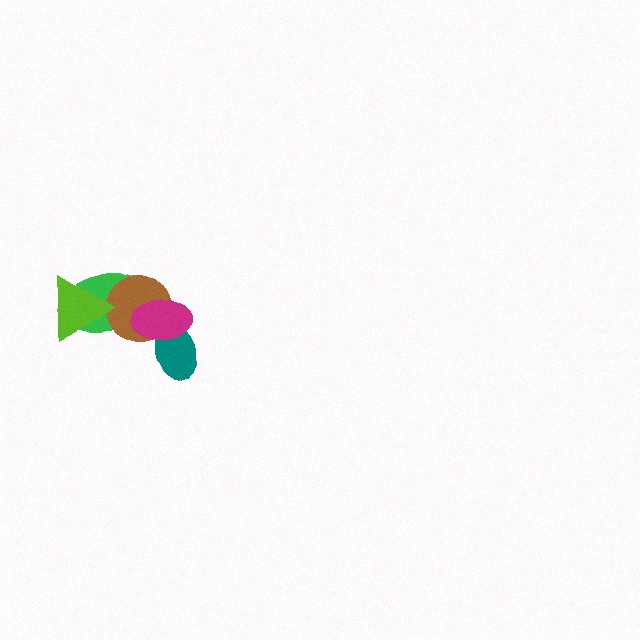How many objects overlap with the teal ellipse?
2 objects overlap with the teal ellipse.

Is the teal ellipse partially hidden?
Yes, it is partially covered by another shape.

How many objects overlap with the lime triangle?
2 objects overlap with the lime triangle.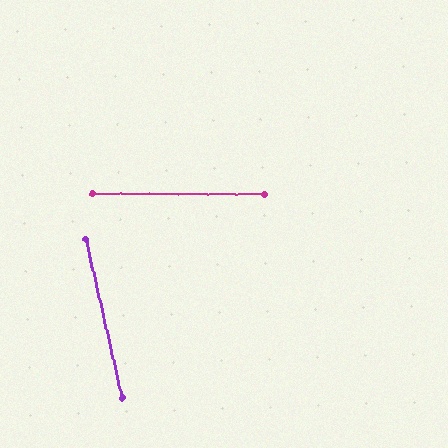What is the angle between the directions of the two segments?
Approximately 77 degrees.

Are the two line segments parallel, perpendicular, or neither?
Neither parallel nor perpendicular — they differ by about 77°.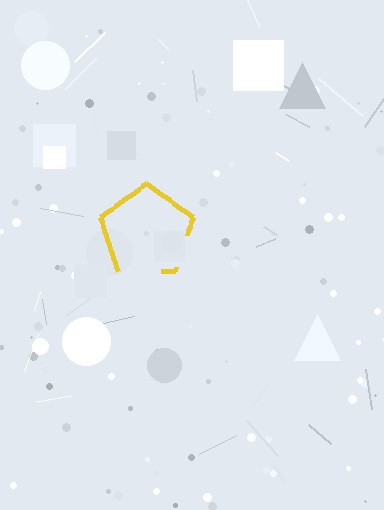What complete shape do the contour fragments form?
The contour fragments form a pentagon.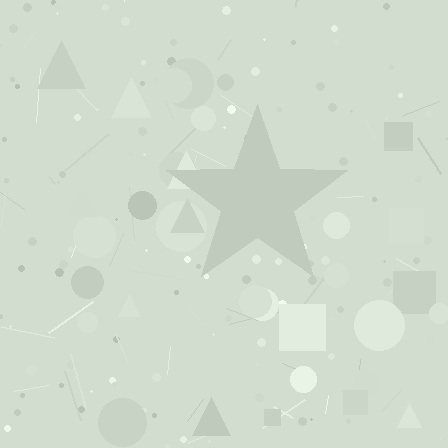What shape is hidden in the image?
A star is hidden in the image.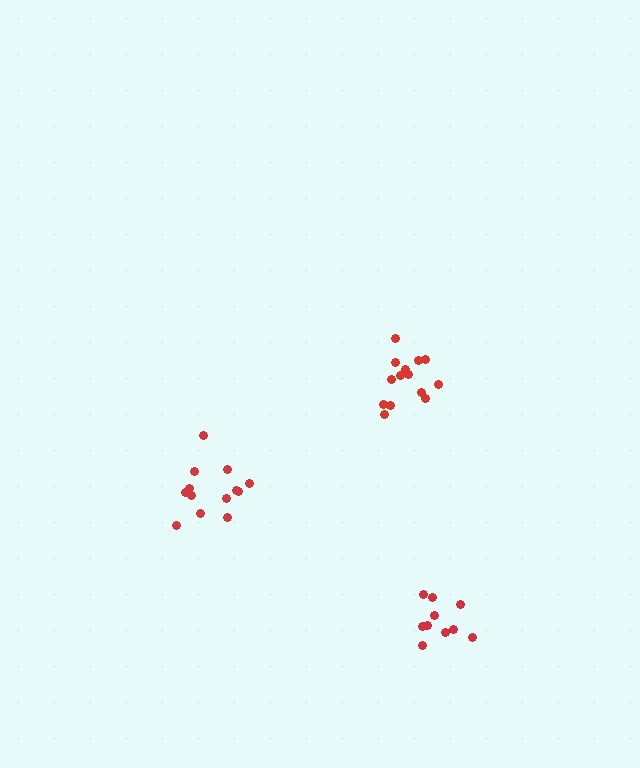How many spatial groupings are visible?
There are 3 spatial groupings.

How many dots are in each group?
Group 1: 14 dots, Group 2: 13 dots, Group 3: 10 dots (37 total).